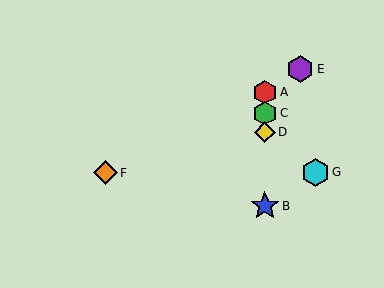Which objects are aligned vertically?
Objects A, B, C, D are aligned vertically.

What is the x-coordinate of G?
Object G is at x≈315.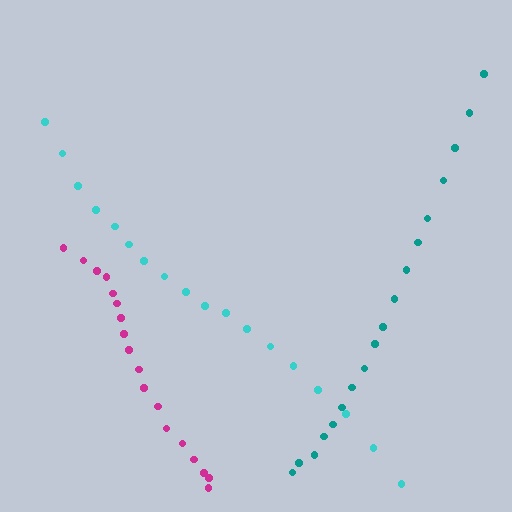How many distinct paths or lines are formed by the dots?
There are 3 distinct paths.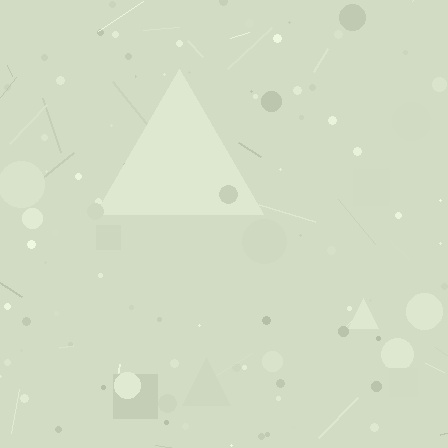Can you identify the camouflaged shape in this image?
The camouflaged shape is a triangle.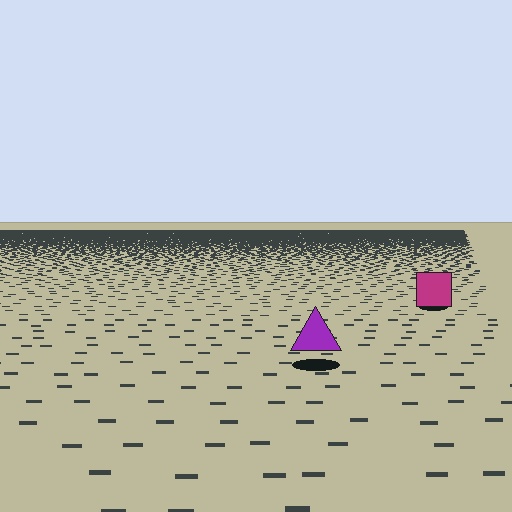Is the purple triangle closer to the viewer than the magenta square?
Yes. The purple triangle is closer — you can tell from the texture gradient: the ground texture is coarser near it.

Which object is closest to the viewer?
The purple triangle is closest. The texture marks near it are larger and more spread out.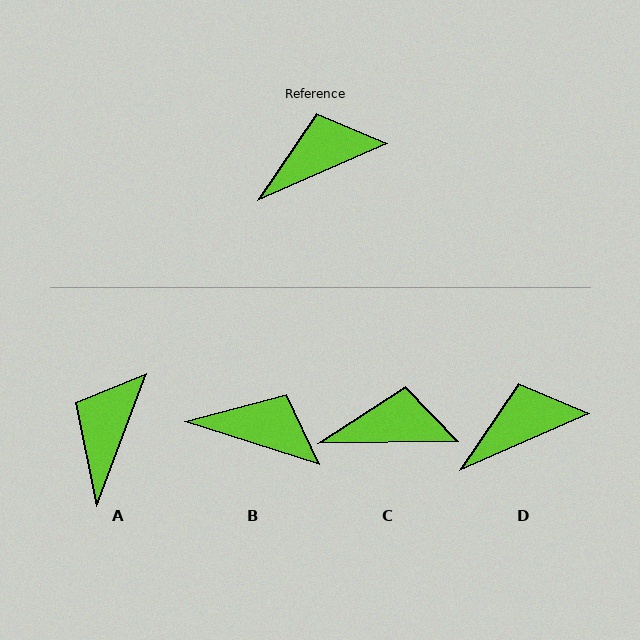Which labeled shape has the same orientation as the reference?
D.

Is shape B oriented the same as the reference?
No, it is off by about 41 degrees.